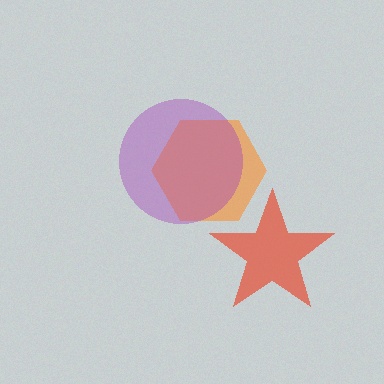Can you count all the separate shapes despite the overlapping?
Yes, there are 3 separate shapes.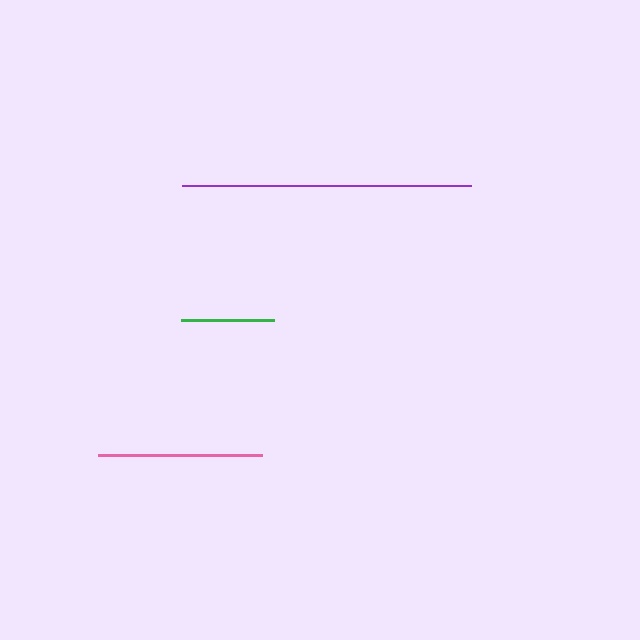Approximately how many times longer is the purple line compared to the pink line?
The purple line is approximately 1.8 times the length of the pink line.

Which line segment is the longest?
The purple line is the longest at approximately 289 pixels.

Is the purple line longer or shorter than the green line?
The purple line is longer than the green line.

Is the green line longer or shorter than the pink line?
The pink line is longer than the green line.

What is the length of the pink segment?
The pink segment is approximately 164 pixels long.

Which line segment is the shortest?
The green line is the shortest at approximately 93 pixels.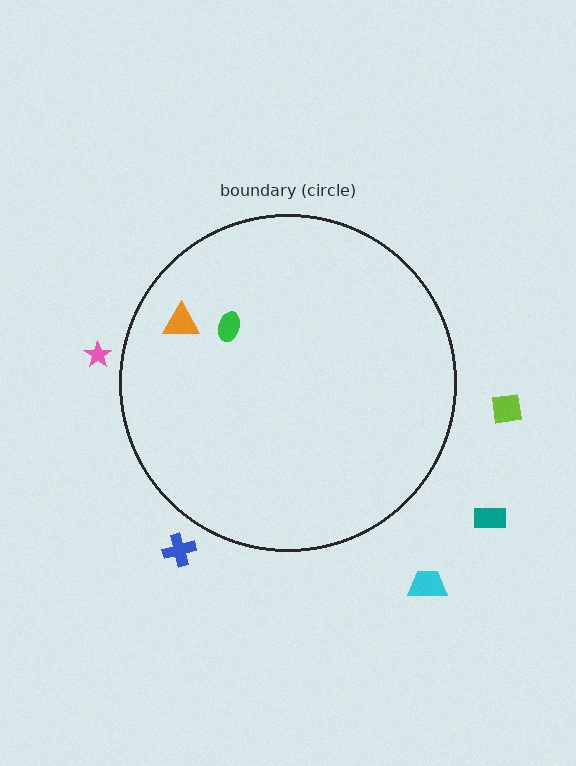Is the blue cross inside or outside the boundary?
Outside.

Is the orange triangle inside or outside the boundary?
Inside.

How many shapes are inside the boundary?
2 inside, 5 outside.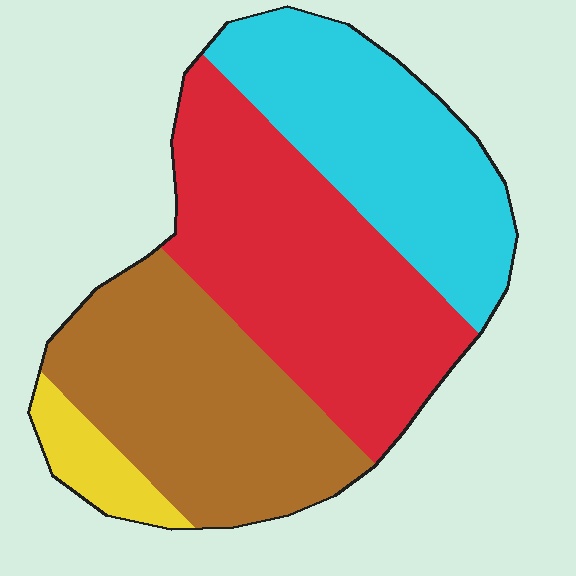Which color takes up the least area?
Yellow, at roughly 5%.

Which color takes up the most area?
Red, at roughly 35%.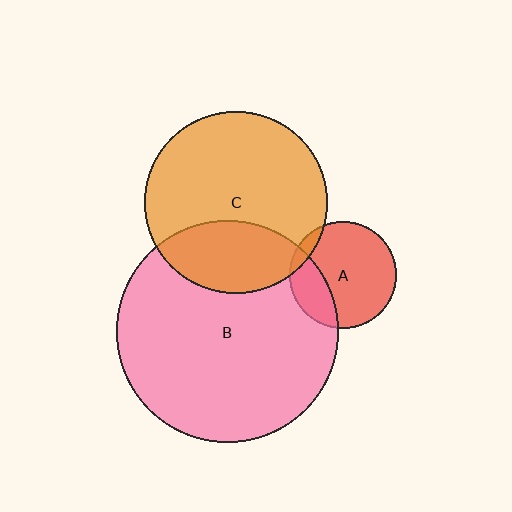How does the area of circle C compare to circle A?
Approximately 2.9 times.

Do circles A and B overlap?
Yes.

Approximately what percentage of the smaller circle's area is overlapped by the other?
Approximately 25%.